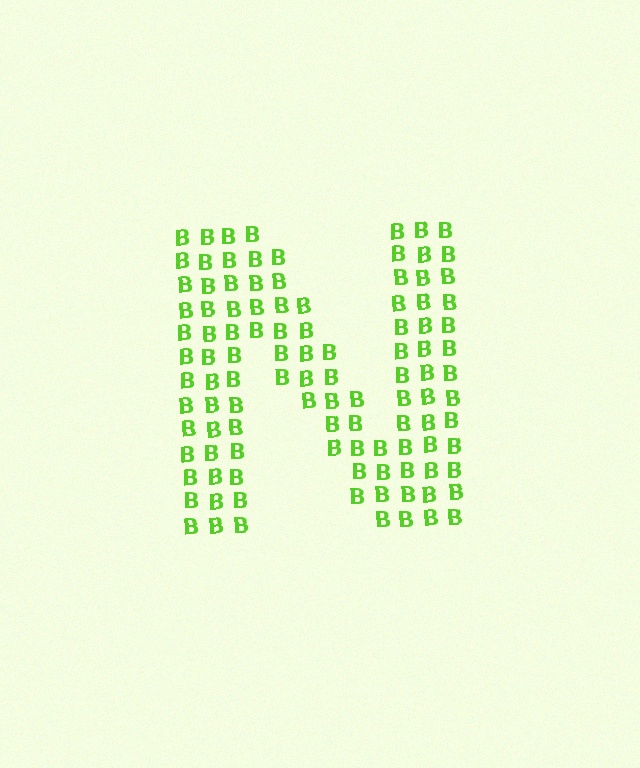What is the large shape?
The large shape is the letter N.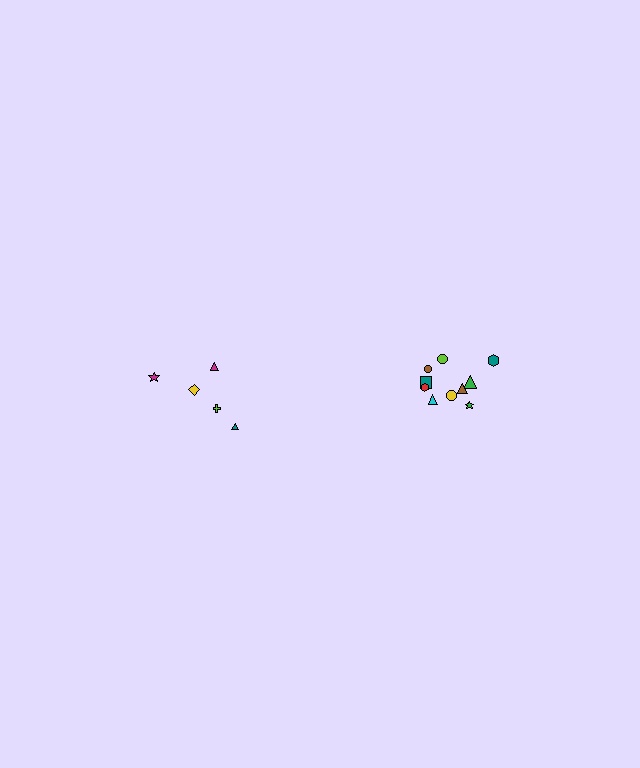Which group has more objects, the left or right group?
The right group.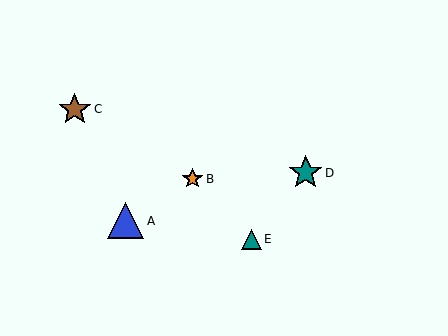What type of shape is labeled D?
Shape D is a teal star.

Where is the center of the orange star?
The center of the orange star is at (193, 179).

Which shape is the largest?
The blue triangle (labeled A) is the largest.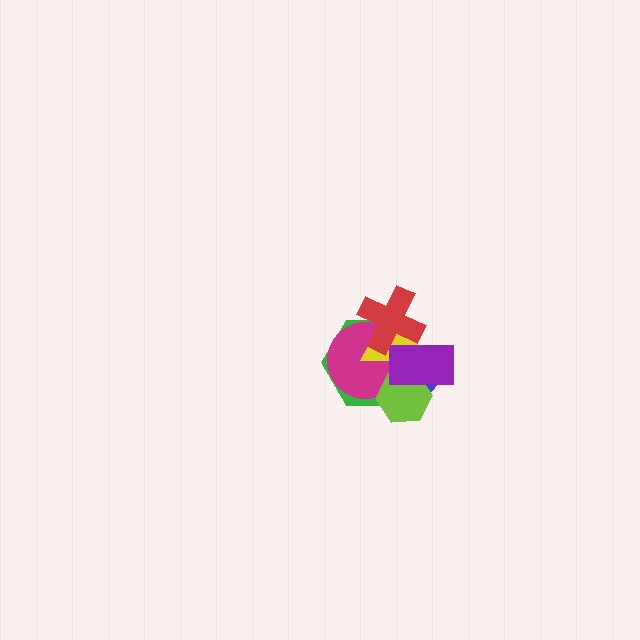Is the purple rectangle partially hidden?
Yes, it is partially covered by another shape.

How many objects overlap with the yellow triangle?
6 objects overlap with the yellow triangle.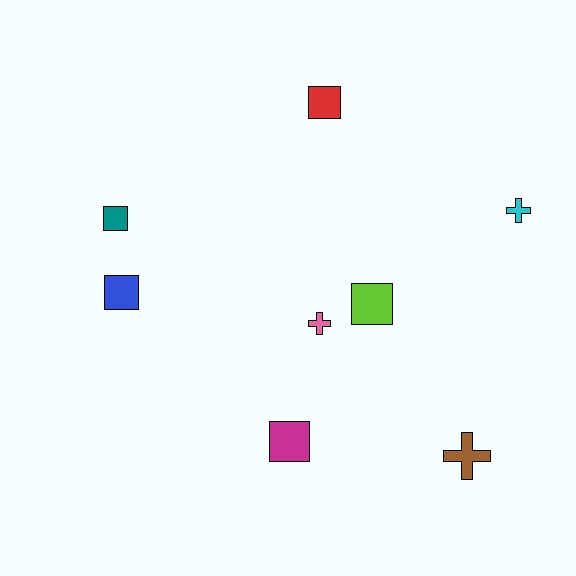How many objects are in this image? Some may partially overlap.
There are 8 objects.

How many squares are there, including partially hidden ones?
There are 5 squares.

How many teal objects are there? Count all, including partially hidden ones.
There is 1 teal object.